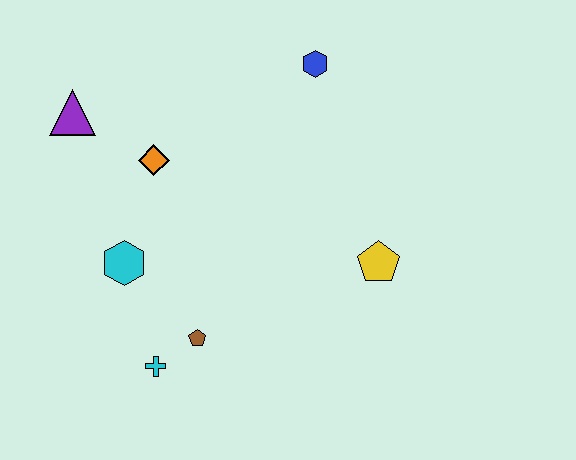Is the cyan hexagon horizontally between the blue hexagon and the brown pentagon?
No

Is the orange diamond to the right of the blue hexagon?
No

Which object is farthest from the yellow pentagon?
The purple triangle is farthest from the yellow pentagon.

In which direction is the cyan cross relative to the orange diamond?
The cyan cross is below the orange diamond.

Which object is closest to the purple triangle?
The orange diamond is closest to the purple triangle.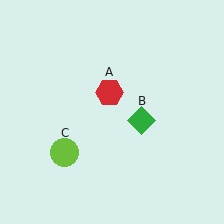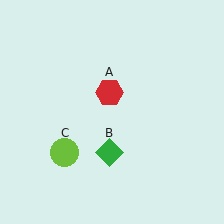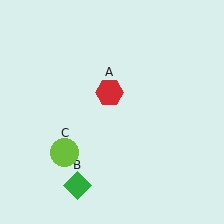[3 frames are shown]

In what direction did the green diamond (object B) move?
The green diamond (object B) moved down and to the left.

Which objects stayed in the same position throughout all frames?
Red hexagon (object A) and lime circle (object C) remained stationary.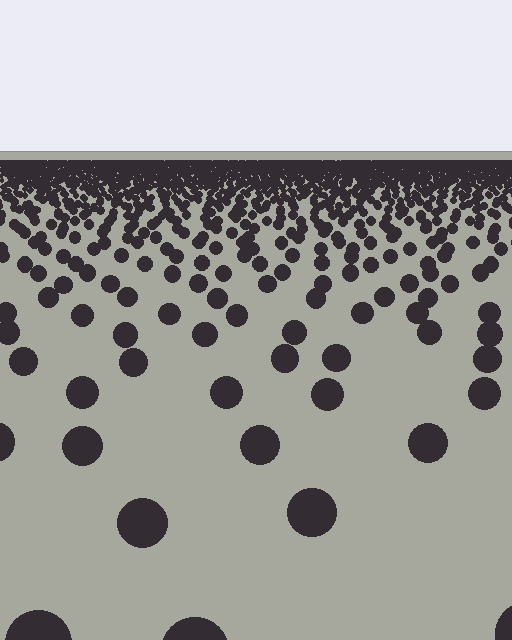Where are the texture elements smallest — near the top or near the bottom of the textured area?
Near the top.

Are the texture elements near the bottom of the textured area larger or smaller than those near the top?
Larger. Near the bottom, elements are closer to the viewer and appear at a bigger on-screen size.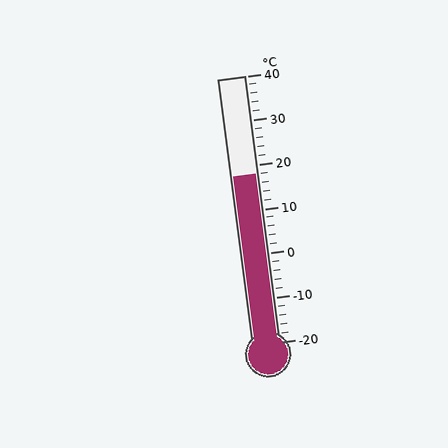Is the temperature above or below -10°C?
The temperature is above -10°C.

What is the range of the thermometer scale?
The thermometer scale ranges from -20°C to 40°C.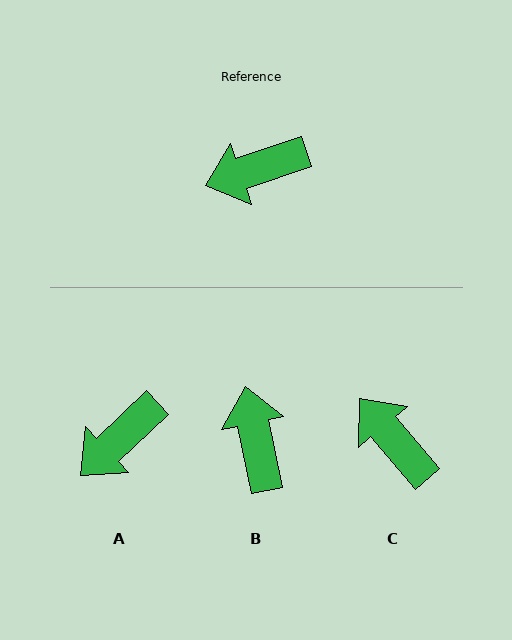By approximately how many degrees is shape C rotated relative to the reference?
Approximately 69 degrees clockwise.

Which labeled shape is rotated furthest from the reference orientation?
B, about 97 degrees away.